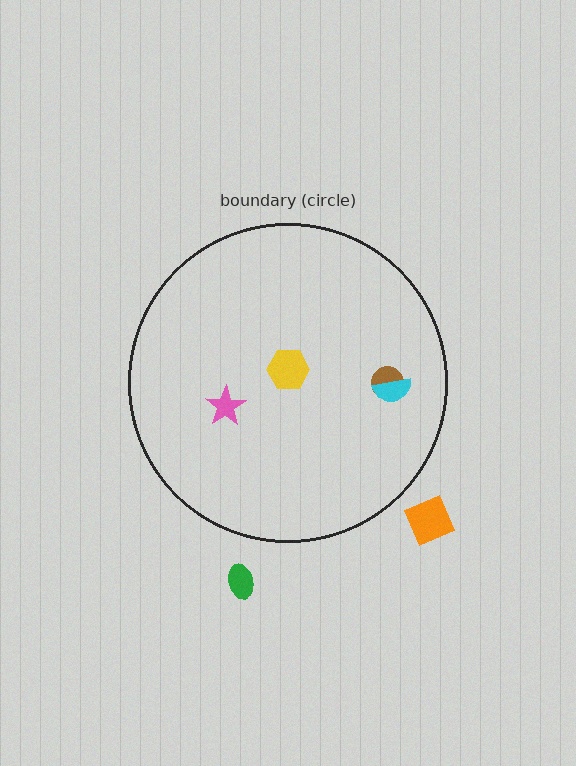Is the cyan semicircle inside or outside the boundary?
Inside.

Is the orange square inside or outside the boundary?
Outside.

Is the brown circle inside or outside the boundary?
Inside.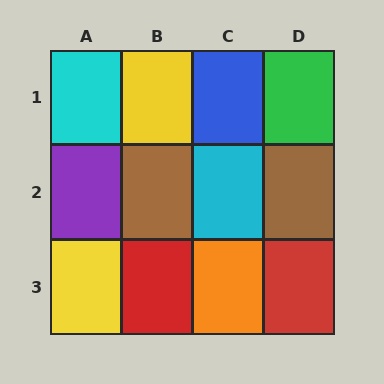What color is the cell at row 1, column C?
Blue.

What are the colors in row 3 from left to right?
Yellow, red, orange, red.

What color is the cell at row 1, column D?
Green.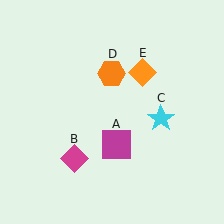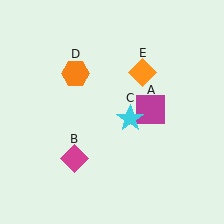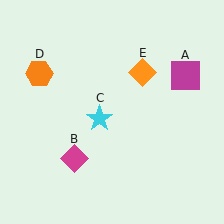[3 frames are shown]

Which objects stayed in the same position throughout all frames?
Magenta diamond (object B) and orange diamond (object E) remained stationary.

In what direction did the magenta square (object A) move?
The magenta square (object A) moved up and to the right.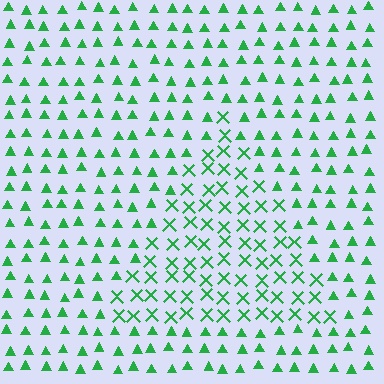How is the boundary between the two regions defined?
The boundary is defined by a change in element shape: X marks inside vs. triangles outside. All elements share the same color and spacing.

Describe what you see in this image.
The image is filled with small green elements arranged in a uniform grid. A triangle-shaped region contains X marks, while the surrounding area contains triangles. The boundary is defined purely by the change in element shape.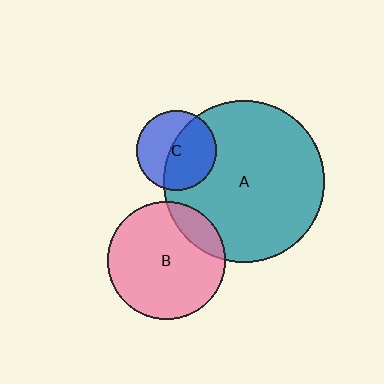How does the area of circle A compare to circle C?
Approximately 4.1 times.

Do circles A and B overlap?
Yes.